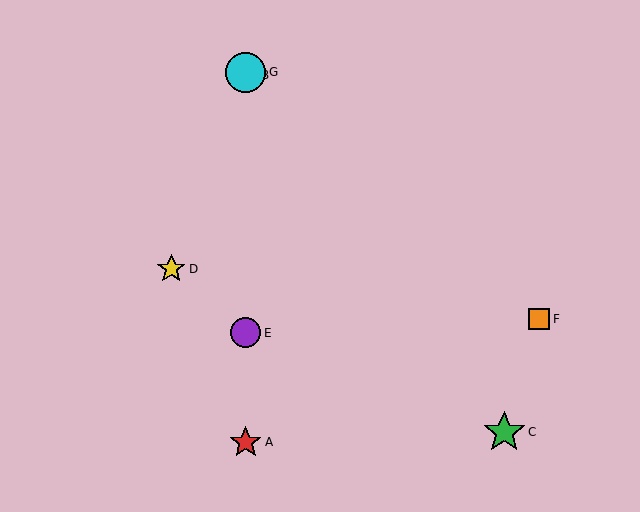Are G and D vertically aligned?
No, G is at x≈246 and D is at x≈171.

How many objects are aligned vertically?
4 objects (A, B, E, G) are aligned vertically.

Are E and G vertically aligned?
Yes, both are at x≈246.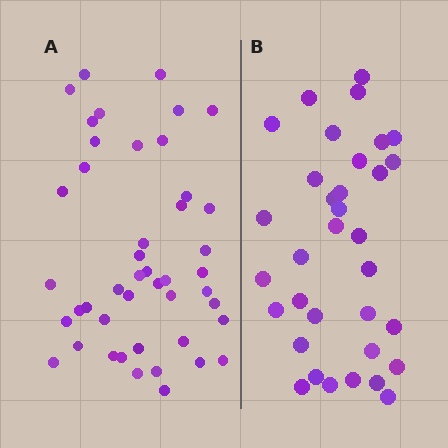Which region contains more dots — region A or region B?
Region A (the left region) has more dots.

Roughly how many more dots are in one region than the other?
Region A has roughly 12 or so more dots than region B.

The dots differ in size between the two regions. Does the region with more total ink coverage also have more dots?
No. Region B has more total ink coverage because its dots are larger, but region A actually contains more individual dots. Total area can be misleading — the number of items is what matters here.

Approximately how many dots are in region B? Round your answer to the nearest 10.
About 30 dots. (The exact count is 34, which rounds to 30.)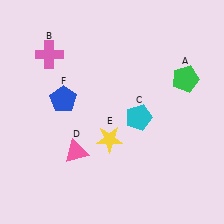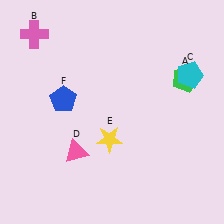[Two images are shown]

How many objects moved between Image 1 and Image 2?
2 objects moved between the two images.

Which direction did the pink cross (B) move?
The pink cross (B) moved up.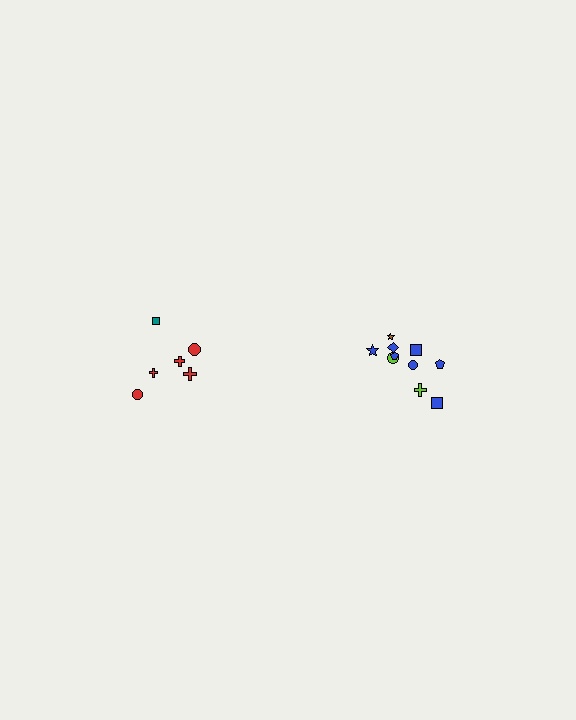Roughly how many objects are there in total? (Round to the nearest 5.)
Roughly 15 objects in total.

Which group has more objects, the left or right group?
The right group.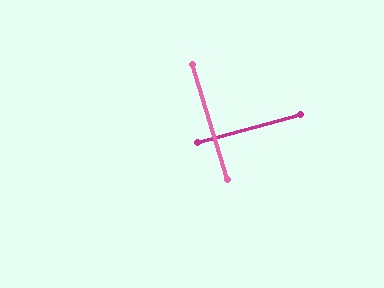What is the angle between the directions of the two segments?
Approximately 89 degrees.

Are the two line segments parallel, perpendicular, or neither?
Perpendicular — they meet at approximately 89°.